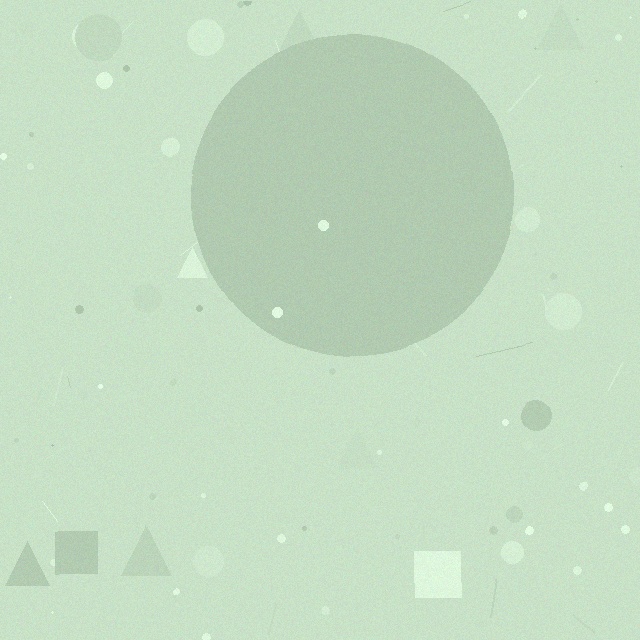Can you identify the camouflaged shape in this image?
The camouflaged shape is a circle.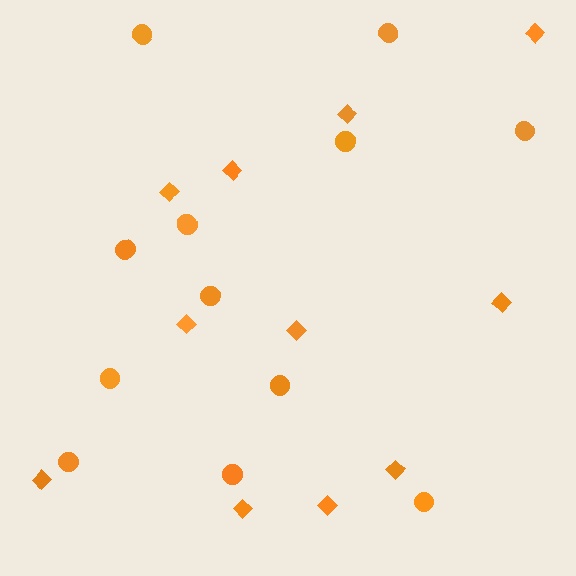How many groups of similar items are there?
There are 2 groups: one group of circles (12) and one group of diamonds (11).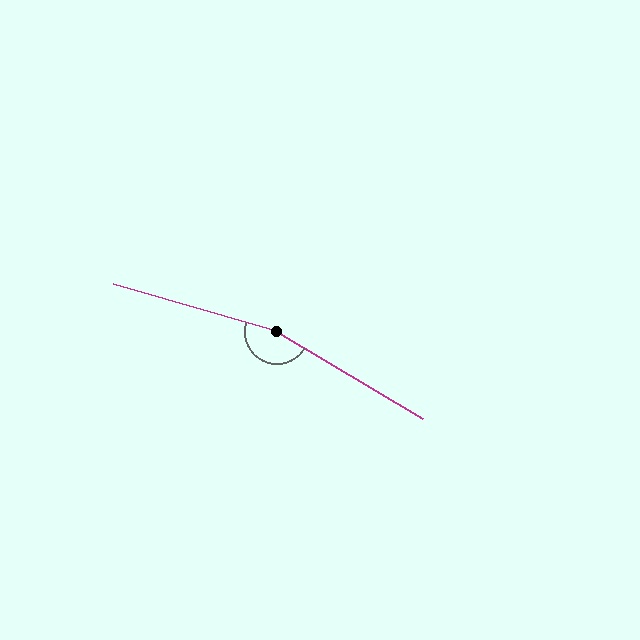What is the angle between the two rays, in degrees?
Approximately 165 degrees.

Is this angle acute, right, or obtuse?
It is obtuse.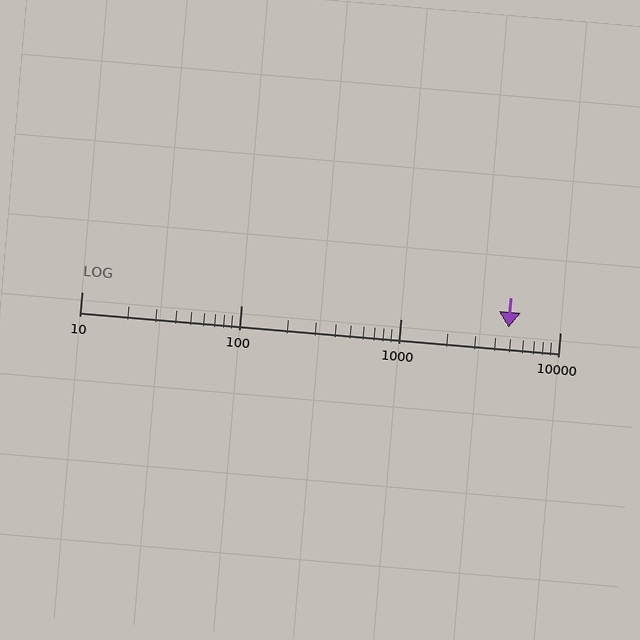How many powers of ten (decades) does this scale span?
The scale spans 3 decades, from 10 to 10000.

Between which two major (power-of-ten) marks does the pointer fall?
The pointer is between 1000 and 10000.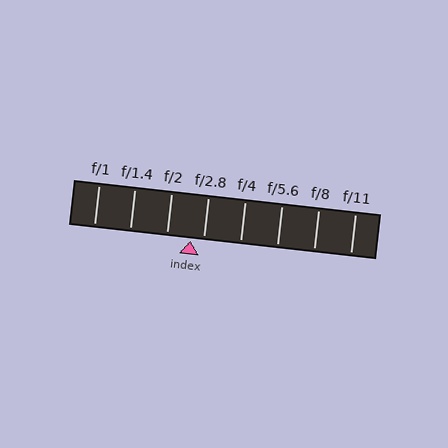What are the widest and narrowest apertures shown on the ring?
The widest aperture shown is f/1 and the narrowest is f/11.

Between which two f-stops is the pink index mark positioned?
The index mark is between f/2 and f/2.8.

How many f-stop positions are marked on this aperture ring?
There are 8 f-stop positions marked.